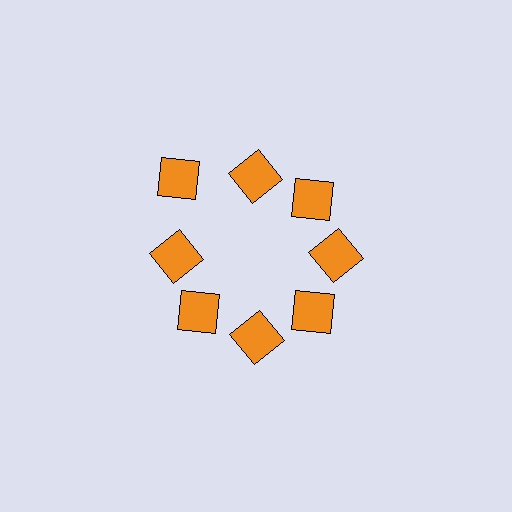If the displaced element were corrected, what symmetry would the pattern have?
It would have 8-fold rotational symmetry — the pattern would map onto itself every 45 degrees.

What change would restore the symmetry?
The symmetry would be restored by moving it inward, back onto the ring so that all 8 squares sit at equal angles and equal distance from the center.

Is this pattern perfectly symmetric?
No. The 8 orange squares are arranged in a ring, but one element near the 10 o'clock position is pushed outward from the center, breaking the 8-fold rotational symmetry.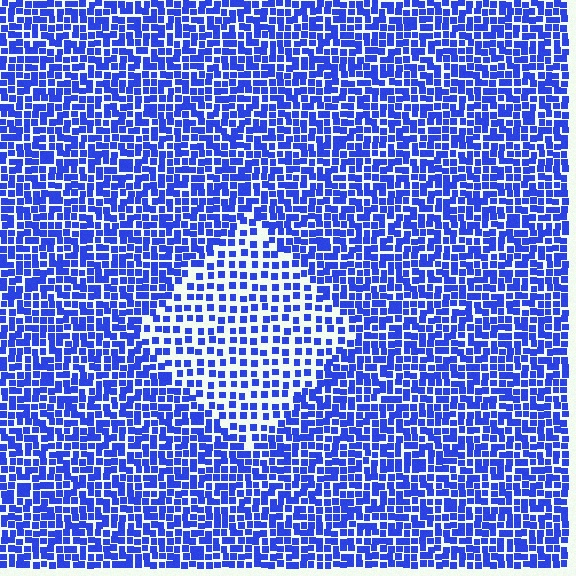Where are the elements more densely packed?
The elements are more densely packed outside the diamond boundary.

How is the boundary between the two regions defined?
The boundary is defined by a change in element density (approximately 1.9x ratio). All elements are the same color, size, and shape.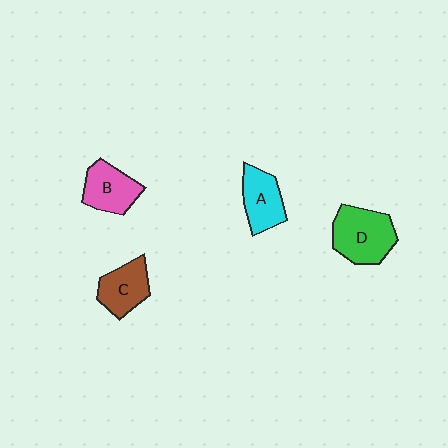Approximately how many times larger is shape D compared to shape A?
Approximately 1.3 times.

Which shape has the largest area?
Shape D (green).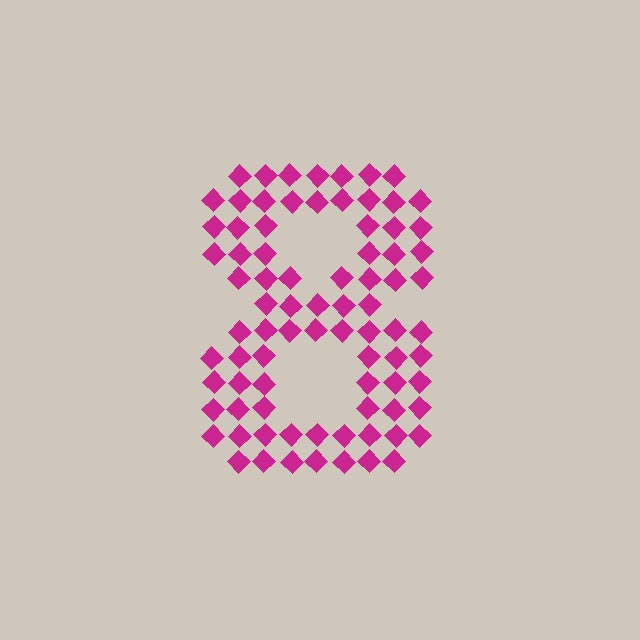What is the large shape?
The large shape is the digit 8.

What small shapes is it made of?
It is made of small diamonds.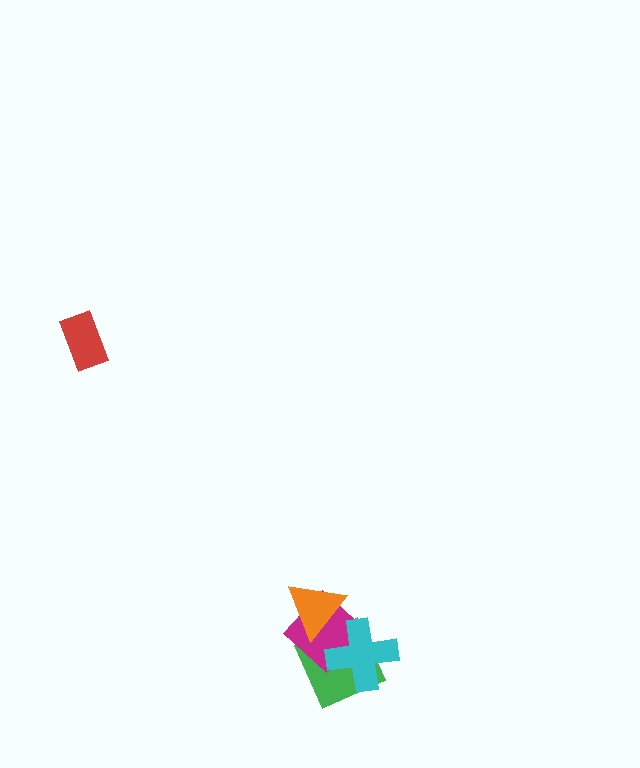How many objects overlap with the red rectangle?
0 objects overlap with the red rectangle.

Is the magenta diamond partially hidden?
Yes, it is partially covered by another shape.